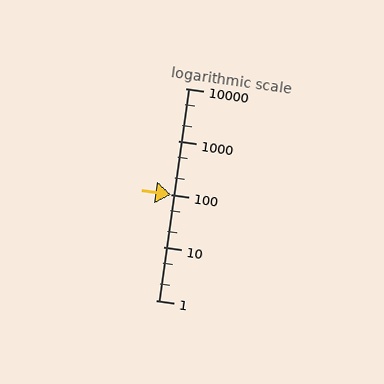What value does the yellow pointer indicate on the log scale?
The pointer indicates approximately 100.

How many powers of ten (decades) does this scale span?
The scale spans 4 decades, from 1 to 10000.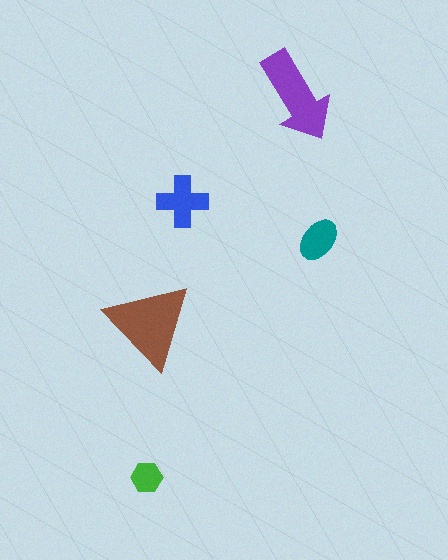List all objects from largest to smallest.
The brown triangle, the purple arrow, the blue cross, the teal ellipse, the green hexagon.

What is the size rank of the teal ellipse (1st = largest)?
4th.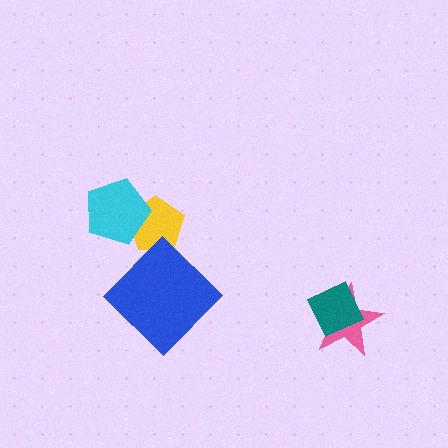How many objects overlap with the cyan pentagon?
1 object overlaps with the cyan pentagon.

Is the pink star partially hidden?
Yes, it is partially covered by another shape.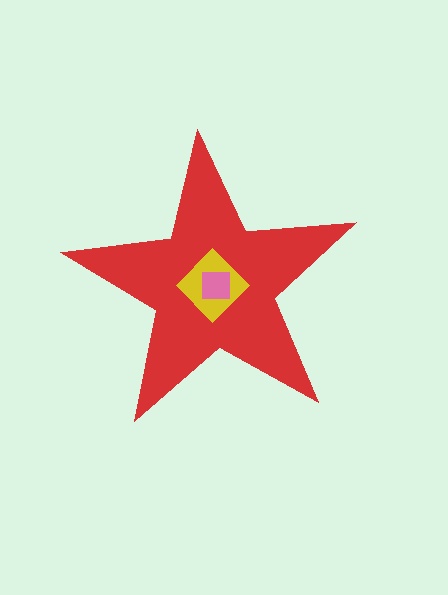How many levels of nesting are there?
3.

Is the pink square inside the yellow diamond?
Yes.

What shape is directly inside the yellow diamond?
The pink square.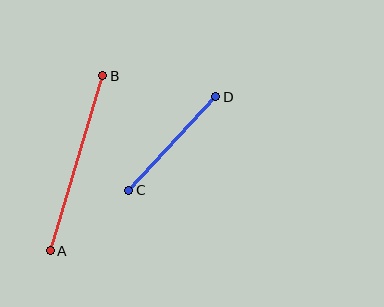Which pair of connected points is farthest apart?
Points A and B are farthest apart.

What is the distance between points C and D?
The distance is approximately 127 pixels.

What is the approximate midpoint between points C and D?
The midpoint is at approximately (172, 143) pixels.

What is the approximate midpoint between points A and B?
The midpoint is at approximately (76, 163) pixels.